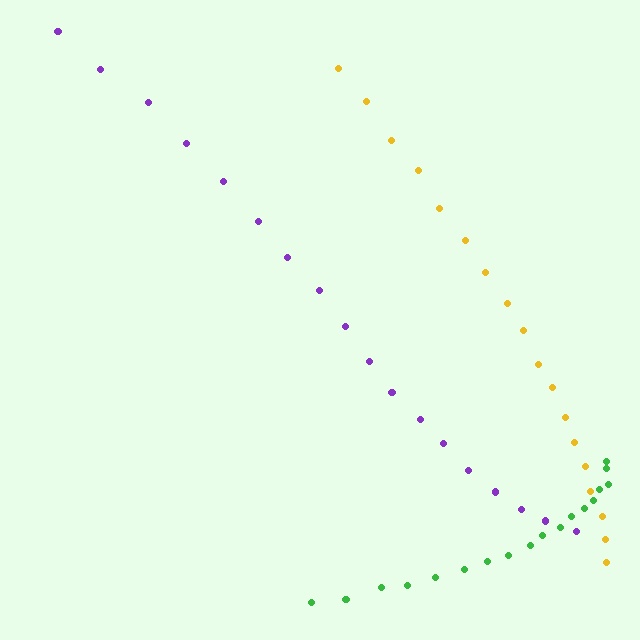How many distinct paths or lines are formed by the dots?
There are 3 distinct paths.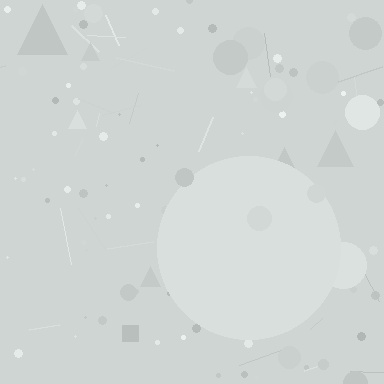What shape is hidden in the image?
A circle is hidden in the image.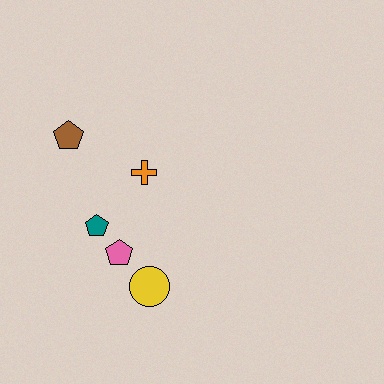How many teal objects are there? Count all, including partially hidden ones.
There is 1 teal object.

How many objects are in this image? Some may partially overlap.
There are 5 objects.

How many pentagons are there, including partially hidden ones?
There are 3 pentagons.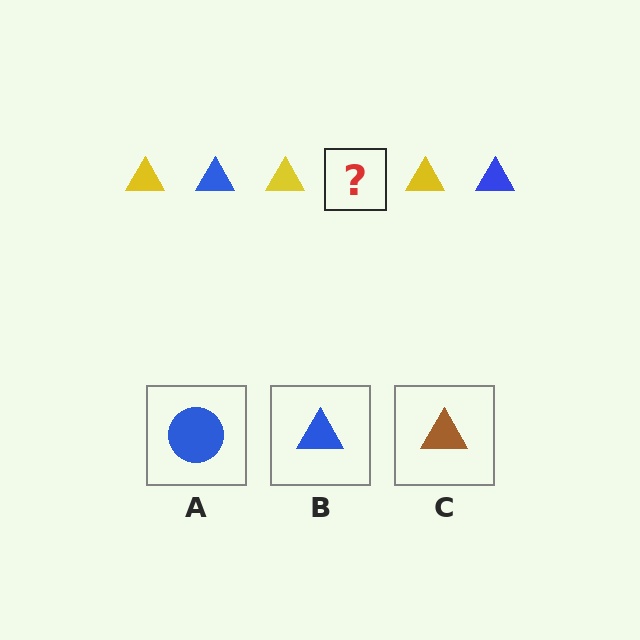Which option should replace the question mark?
Option B.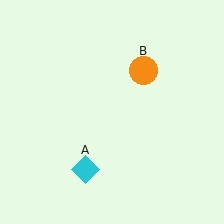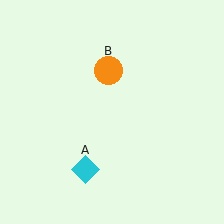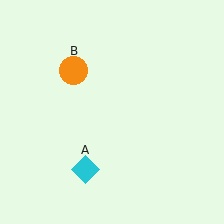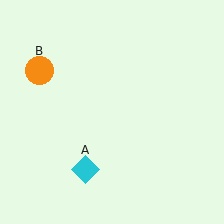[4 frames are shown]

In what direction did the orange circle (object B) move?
The orange circle (object B) moved left.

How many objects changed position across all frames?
1 object changed position: orange circle (object B).